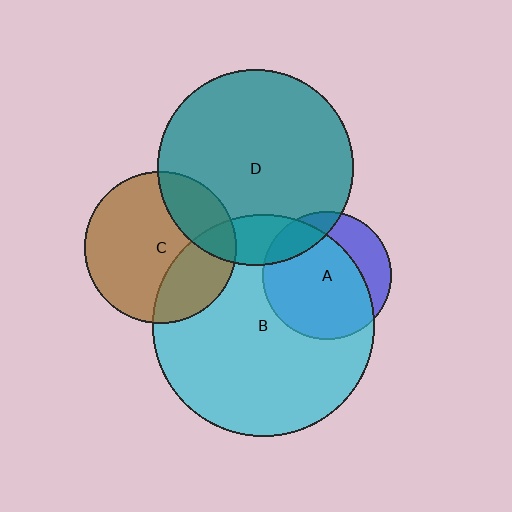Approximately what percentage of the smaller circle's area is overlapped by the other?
Approximately 15%.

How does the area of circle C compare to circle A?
Approximately 1.4 times.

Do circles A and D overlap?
Yes.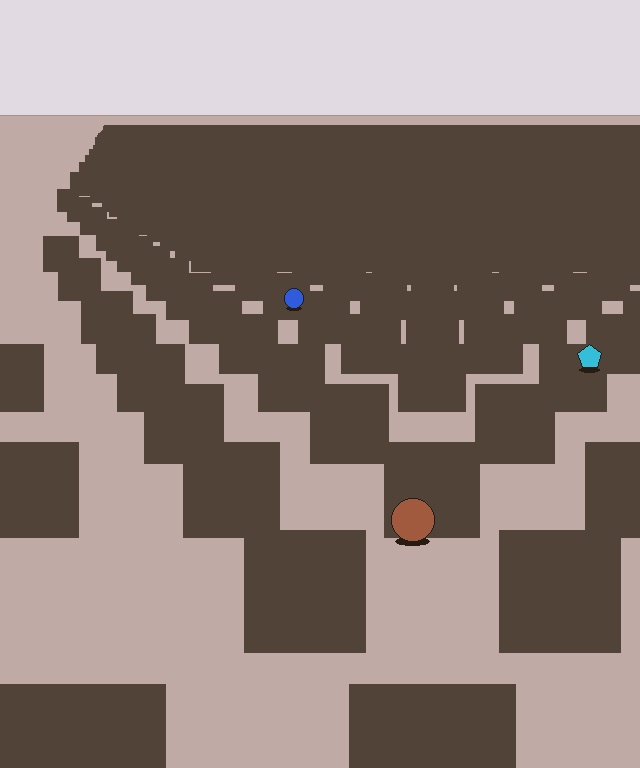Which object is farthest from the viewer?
The blue circle is farthest from the viewer. It appears smaller and the ground texture around it is denser.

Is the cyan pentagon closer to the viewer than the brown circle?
No. The brown circle is closer — you can tell from the texture gradient: the ground texture is coarser near it.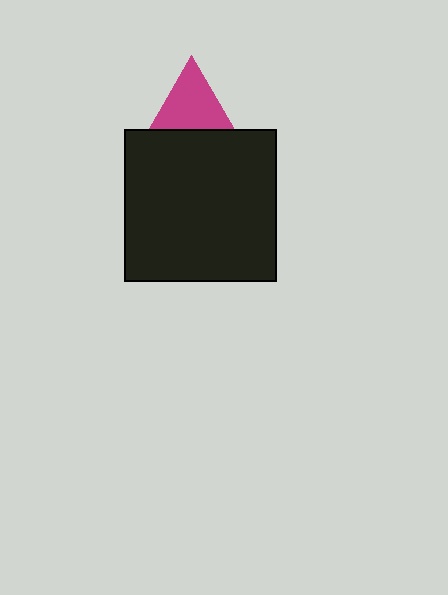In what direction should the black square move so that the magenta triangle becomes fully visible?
The black square should move down. That is the shortest direction to clear the overlap and leave the magenta triangle fully visible.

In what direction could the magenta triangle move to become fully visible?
The magenta triangle could move up. That would shift it out from behind the black square entirely.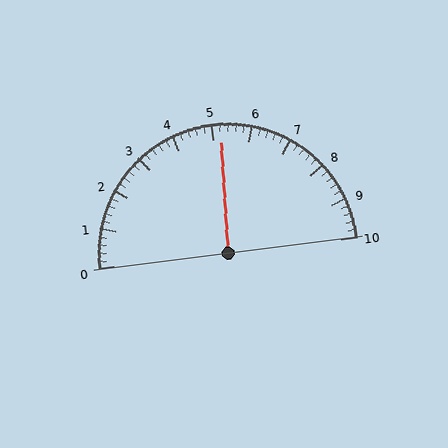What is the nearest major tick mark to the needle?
The nearest major tick mark is 5.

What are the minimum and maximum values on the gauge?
The gauge ranges from 0 to 10.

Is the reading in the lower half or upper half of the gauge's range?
The reading is in the upper half of the range (0 to 10).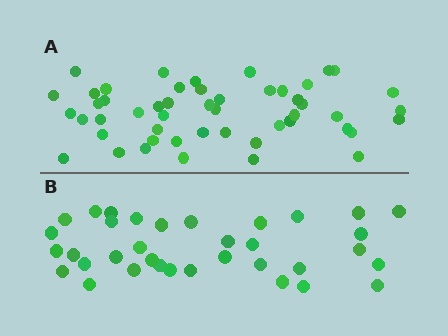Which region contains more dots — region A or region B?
Region A (the top region) has more dots.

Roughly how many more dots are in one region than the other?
Region A has approximately 15 more dots than region B.